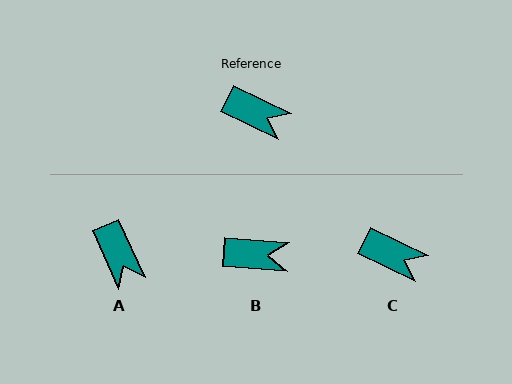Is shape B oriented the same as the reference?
No, it is off by about 22 degrees.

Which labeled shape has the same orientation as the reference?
C.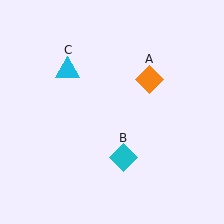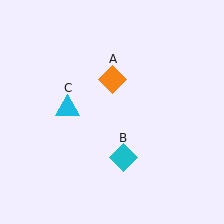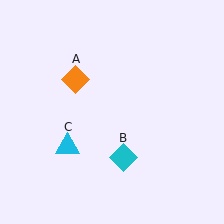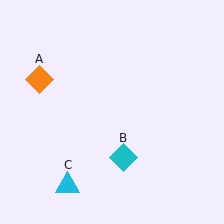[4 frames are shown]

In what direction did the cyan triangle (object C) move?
The cyan triangle (object C) moved down.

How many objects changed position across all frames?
2 objects changed position: orange diamond (object A), cyan triangle (object C).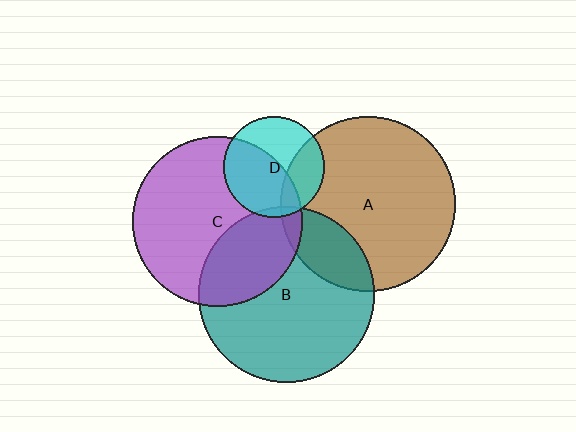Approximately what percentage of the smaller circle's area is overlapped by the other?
Approximately 5%.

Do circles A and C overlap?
Yes.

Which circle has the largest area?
Circle B (teal).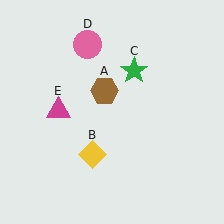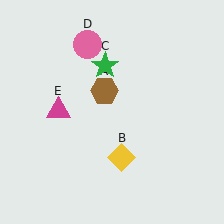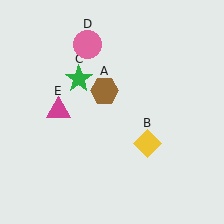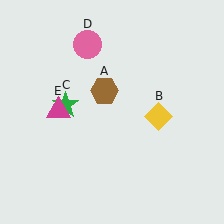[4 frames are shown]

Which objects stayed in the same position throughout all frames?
Brown hexagon (object A) and pink circle (object D) and magenta triangle (object E) remained stationary.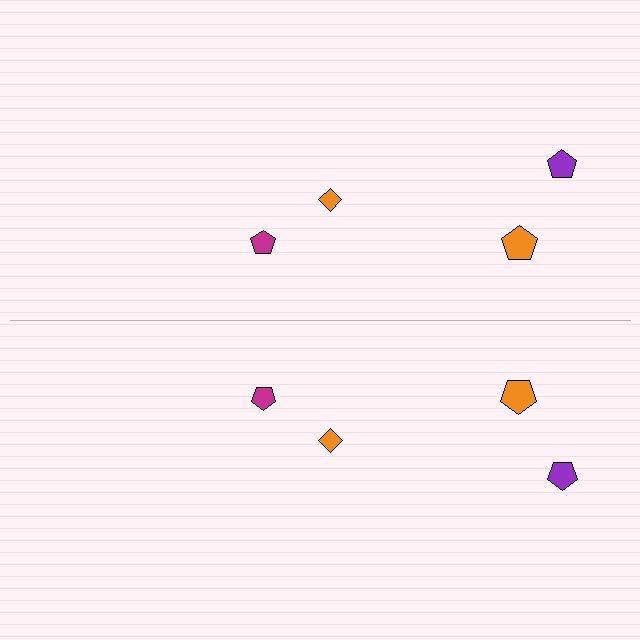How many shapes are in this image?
There are 8 shapes in this image.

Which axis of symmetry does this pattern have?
The pattern has a horizontal axis of symmetry running through the center of the image.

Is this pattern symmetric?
Yes, this pattern has bilateral (reflection) symmetry.